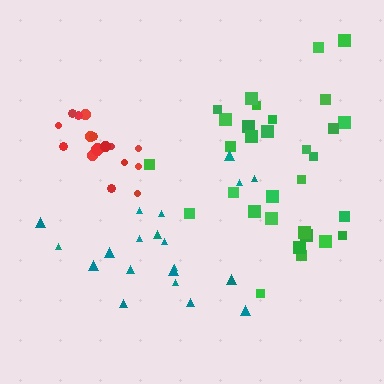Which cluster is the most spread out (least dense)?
Teal.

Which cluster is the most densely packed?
Red.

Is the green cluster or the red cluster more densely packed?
Red.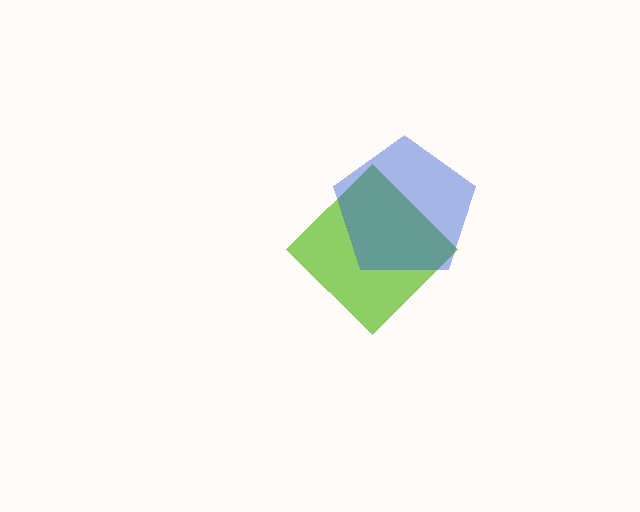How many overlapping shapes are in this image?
There are 2 overlapping shapes in the image.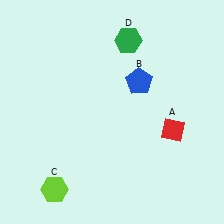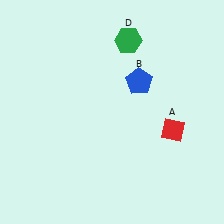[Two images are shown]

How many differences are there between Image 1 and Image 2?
There is 1 difference between the two images.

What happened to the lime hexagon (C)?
The lime hexagon (C) was removed in Image 2. It was in the bottom-left area of Image 1.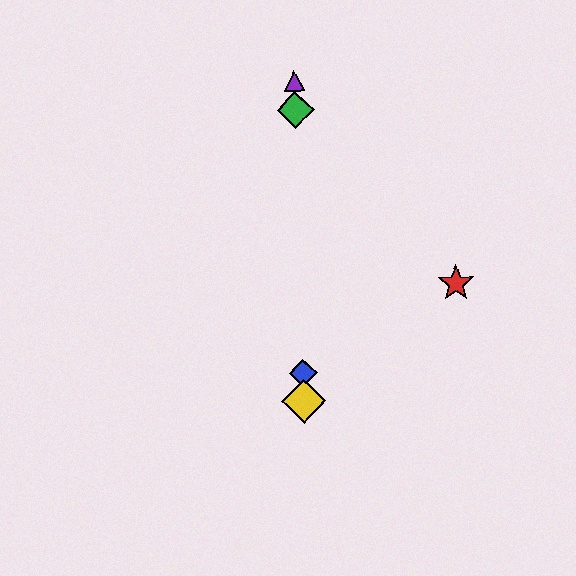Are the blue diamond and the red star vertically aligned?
No, the blue diamond is at x≈303 and the red star is at x≈456.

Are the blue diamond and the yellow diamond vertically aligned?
Yes, both are at x≈303.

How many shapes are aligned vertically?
4 shapes (the blue diamond, the green diamond, the yellow diamond, the purple triangle) are aligned vertically.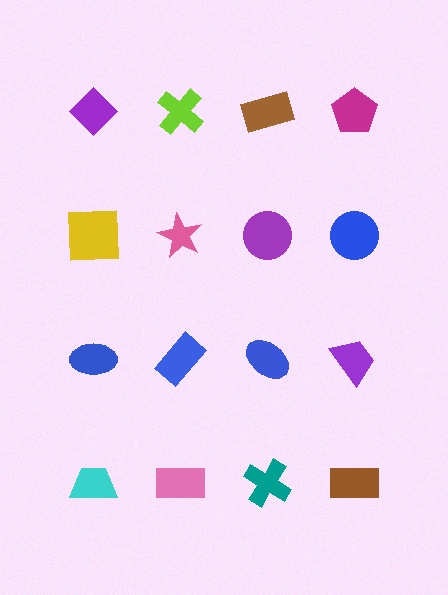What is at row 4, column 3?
A teal cross.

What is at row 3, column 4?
A purple trapezoid.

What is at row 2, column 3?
A purple circle.